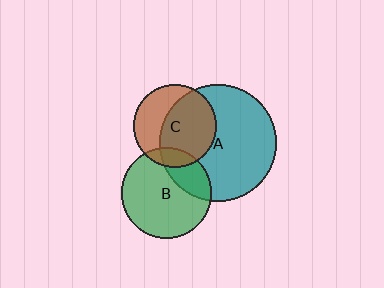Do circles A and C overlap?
Yes.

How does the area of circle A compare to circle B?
Approximately 1.7 times.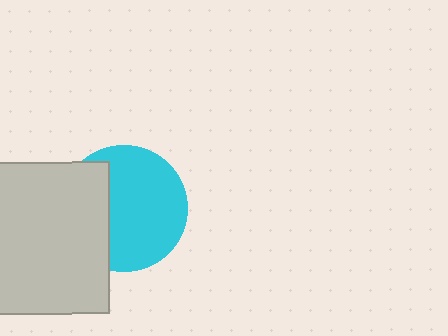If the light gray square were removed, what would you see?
You would see the complete cyan circle.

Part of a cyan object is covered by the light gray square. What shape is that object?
It is a circle.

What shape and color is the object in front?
The object in front is a light gray square.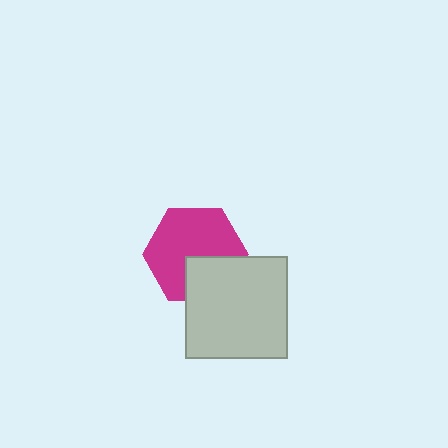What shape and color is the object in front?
The object in front is a light gray square.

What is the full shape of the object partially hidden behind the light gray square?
The partially hidden object is a magenta hexagon.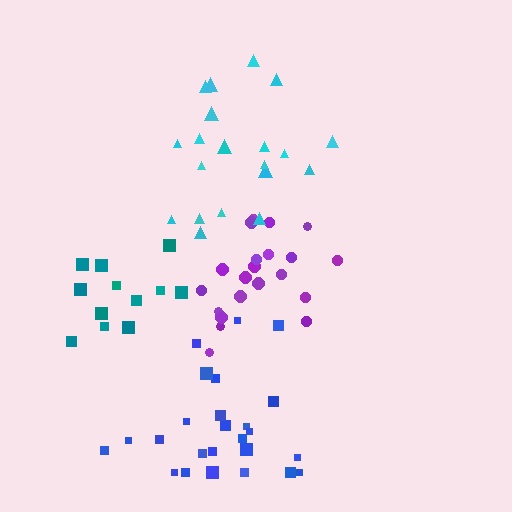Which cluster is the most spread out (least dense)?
Blue.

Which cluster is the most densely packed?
Purple.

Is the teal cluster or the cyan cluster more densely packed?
Teal.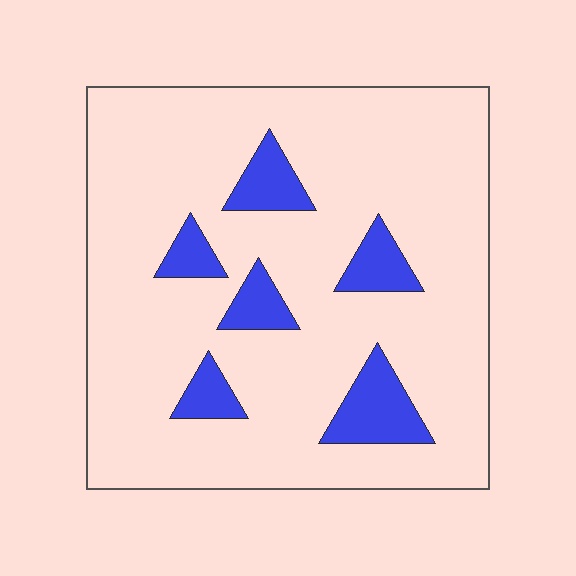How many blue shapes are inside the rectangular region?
6.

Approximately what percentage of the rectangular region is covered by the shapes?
Approximately 15%.